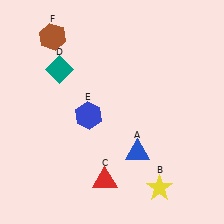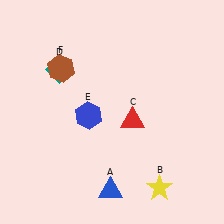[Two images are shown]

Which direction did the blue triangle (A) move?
The blue triangle (A) moved down.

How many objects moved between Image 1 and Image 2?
3 objects moved between the two images.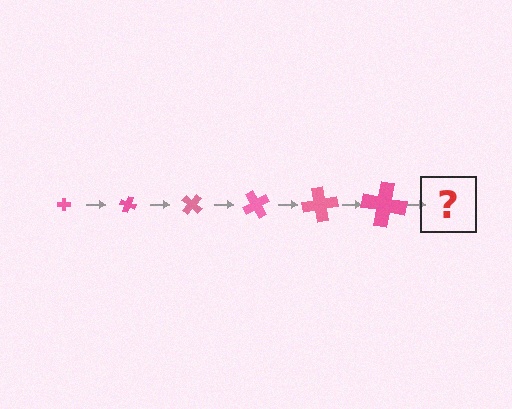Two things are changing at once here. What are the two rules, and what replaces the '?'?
The two rules are that the cross grows larger each step and it rotates 20 degrees each step. The '?' should be a cross, larger than the previous one and rotated 120 degrees from the start.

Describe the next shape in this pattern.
It should be a cross, larger than the previous one and rotated 120 degrees from the start.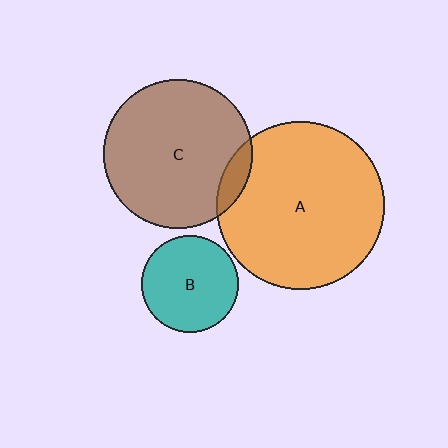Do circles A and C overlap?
Yes.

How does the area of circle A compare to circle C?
Approximately 1.3 times.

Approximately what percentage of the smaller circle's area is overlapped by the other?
Approximately 10%.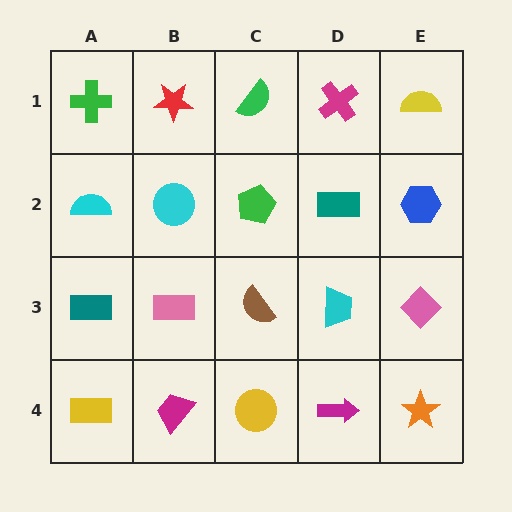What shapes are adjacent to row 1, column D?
A teal rectangle (row 2, column D), a green semicircle (row 1, column C), a yellow semicircle (row 1, column E).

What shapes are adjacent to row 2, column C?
A green semicircle (row 1, column C), a brown semicircle (row 3, column C), a cyan circle (row 2, column B), a teal rectangle (row 2, column D).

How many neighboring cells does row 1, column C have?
3.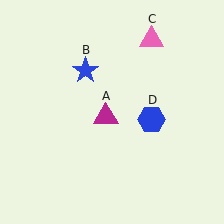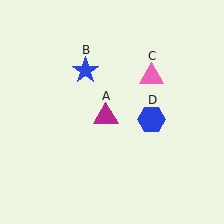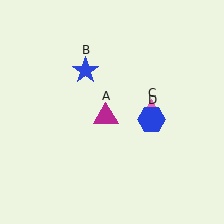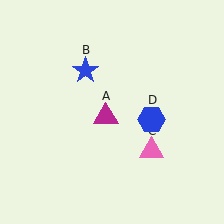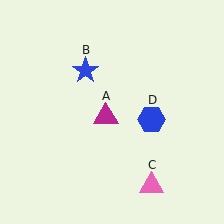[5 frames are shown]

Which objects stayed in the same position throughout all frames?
Magenta triangle (object A) and blue star (object B) and blue hexagon (object D) remained stationary.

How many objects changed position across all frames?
1 object changed position: pink triangle (object C).